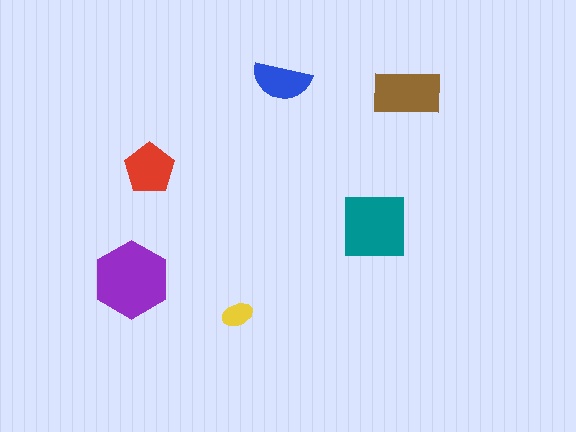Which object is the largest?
The purple hexagon.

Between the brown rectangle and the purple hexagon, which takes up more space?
The purple hexagon.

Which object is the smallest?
The yellow ellipse.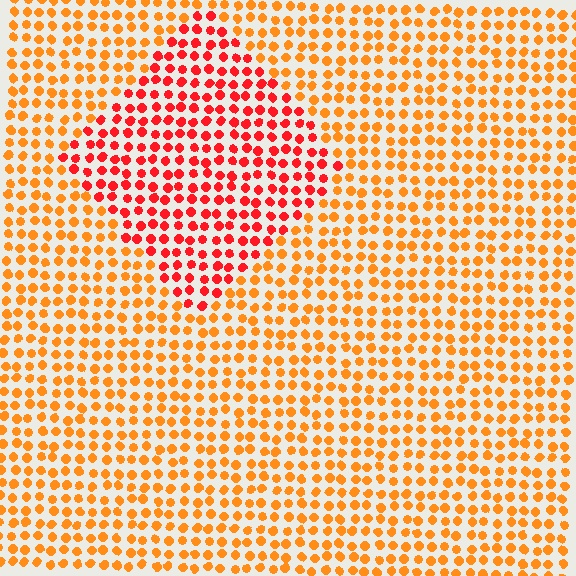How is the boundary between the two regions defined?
The boundary is defined purely by a slight shift in hue (about 33 degrees). Spacing, size, and orientation are identical on both sides.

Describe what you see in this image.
The image is filled with small orange elements in a uniform arrangement. A diamond-shaped region is visible where the elements are tinted to a slightly different hue, forming a subtle color boundary.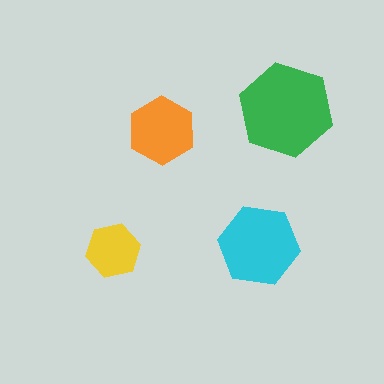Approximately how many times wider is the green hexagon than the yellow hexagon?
About 1.5 times wider.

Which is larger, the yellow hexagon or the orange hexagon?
The orange one.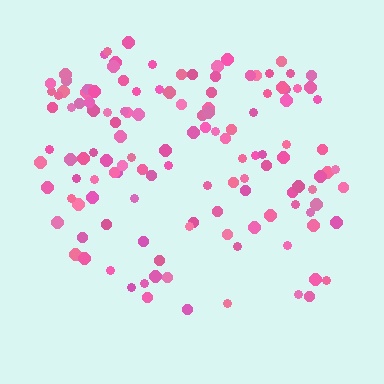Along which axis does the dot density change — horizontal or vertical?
Vertical.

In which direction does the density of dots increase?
From bottom to top, with the top side densest.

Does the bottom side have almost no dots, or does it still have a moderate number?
Still a moderate number, just noticeably fewer than the top.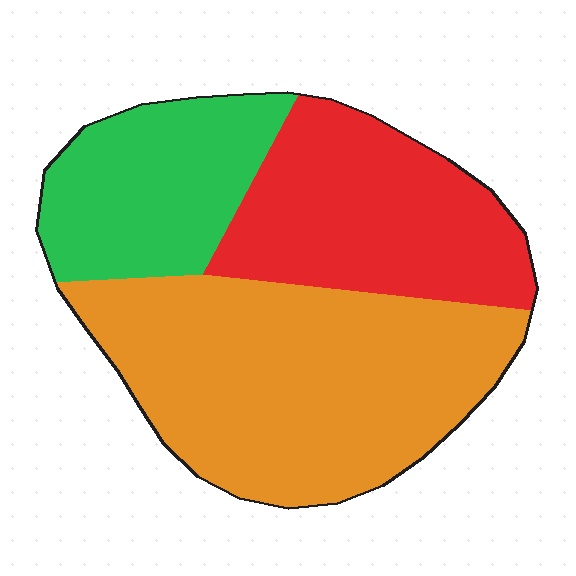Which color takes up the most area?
Orange, at roughly 50%.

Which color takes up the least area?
Green, at roughly 25%.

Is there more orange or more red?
Orange.